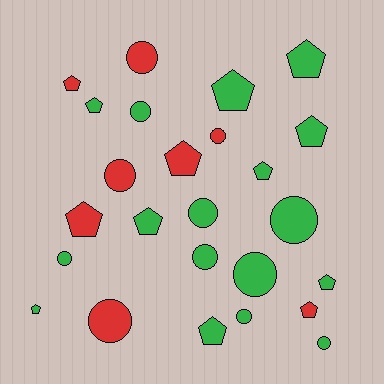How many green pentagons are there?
There are 9 green pentagons.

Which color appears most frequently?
Green, with 17 objects.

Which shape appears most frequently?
Pentagon, with 13 objects.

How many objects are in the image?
There are 25 objects.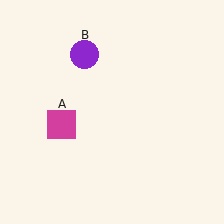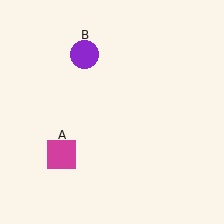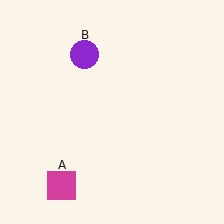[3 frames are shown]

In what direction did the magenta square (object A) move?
The magenta square (object A) moved down.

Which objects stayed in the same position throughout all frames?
Purple circle (object B) remained stationary.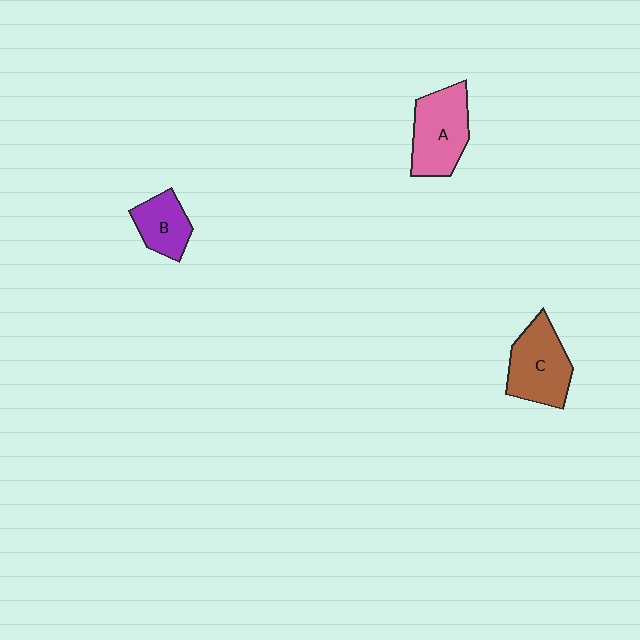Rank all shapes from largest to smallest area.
From largest to smallest: A (pink), C (brown), B (purple).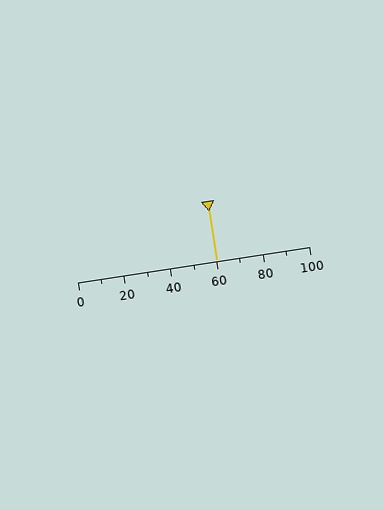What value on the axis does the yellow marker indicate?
The marker indicates approximately 60.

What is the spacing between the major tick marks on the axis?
The major ticks are spaced 20 apart.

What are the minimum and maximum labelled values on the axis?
The axis runs from 0 to 100.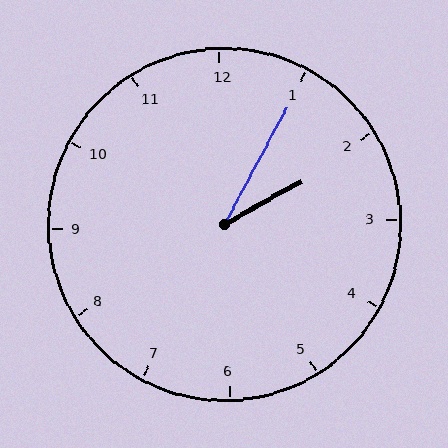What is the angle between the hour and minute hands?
Approximately 32 degrees.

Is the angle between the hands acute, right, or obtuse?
It is acute.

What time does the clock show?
2:05.